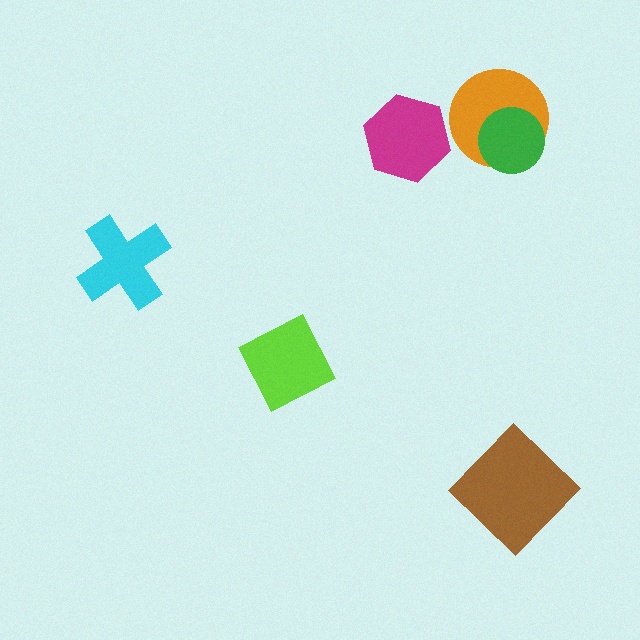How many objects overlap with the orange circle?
1 object overlaps with the orange circle.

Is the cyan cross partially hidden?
No, no other shape covers it.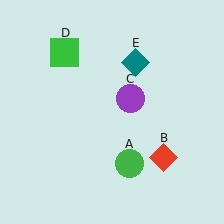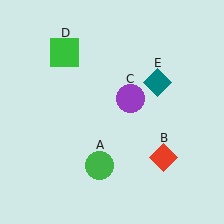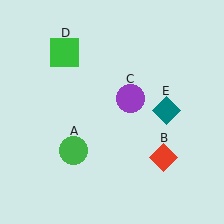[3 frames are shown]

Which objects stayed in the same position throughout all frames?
Red diamond (object B) and purple circle (object C) and green square (object D) remained stationary.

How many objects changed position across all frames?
2 objects changed position: green circle (object A), teal diamond (object E).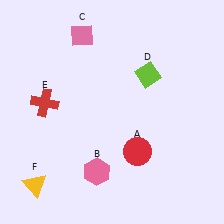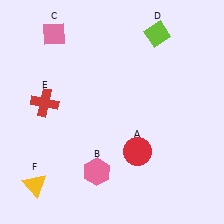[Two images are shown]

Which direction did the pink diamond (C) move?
The pink diamond (C) moved left.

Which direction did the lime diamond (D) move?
The lime diamond (D) moved up.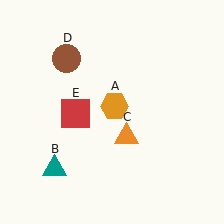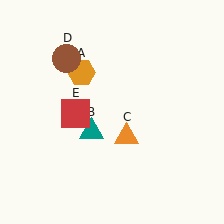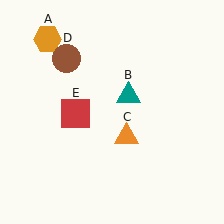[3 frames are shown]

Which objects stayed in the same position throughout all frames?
Orange triangle (object C) and brown circle (object D) and red square (object E) remained stationary.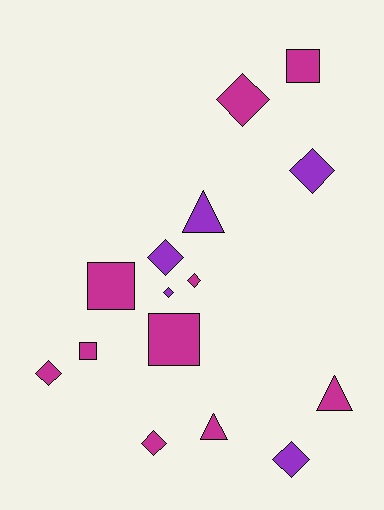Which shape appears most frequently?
Diamond, with 8 objects.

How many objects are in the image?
There are 15 objects.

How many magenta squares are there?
There are 4 magenta squares.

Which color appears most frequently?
Magenta, with 10 objects.